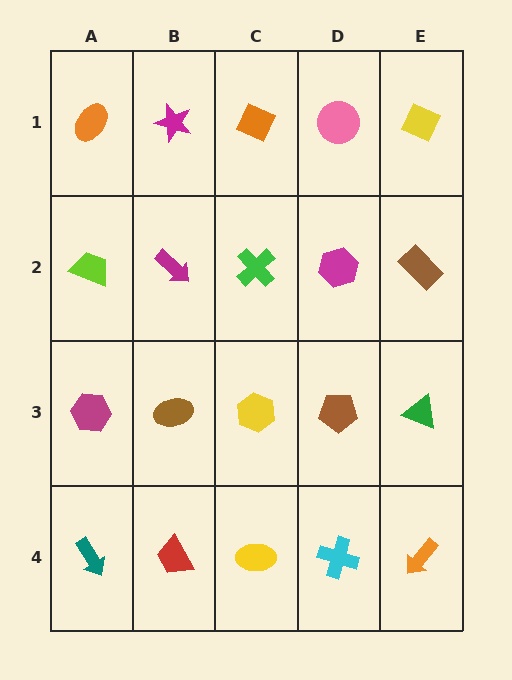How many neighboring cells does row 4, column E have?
2.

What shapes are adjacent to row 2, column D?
A pink circle (row 1, column D), a brown pentagon (row 3, column D), a green cross (row 2, column C), a brown rectangle (row 2, column E).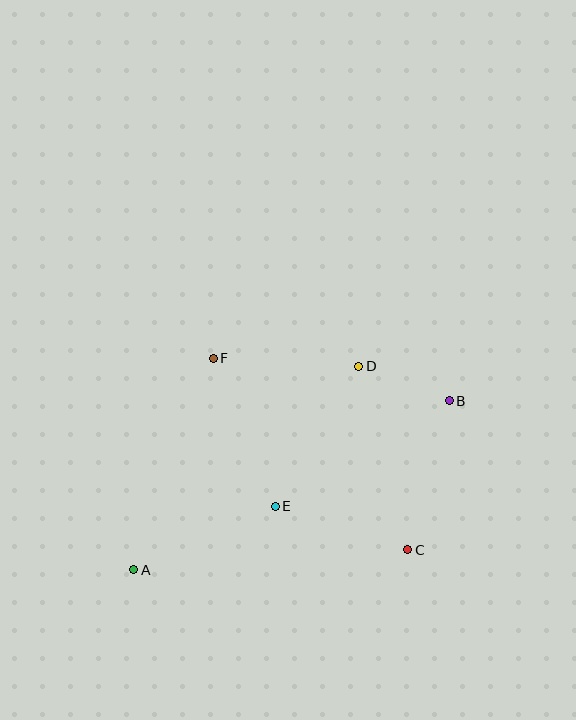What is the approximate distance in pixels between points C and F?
The distance between C and F is approximately 273 pixels.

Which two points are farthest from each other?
Points A and B are farthest from each other.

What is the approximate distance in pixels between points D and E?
The distance between D and E is approximately 163 pixels.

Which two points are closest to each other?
Points B and D are closest to each other.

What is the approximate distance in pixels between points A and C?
The distance between A and C is approximately 274 pixels.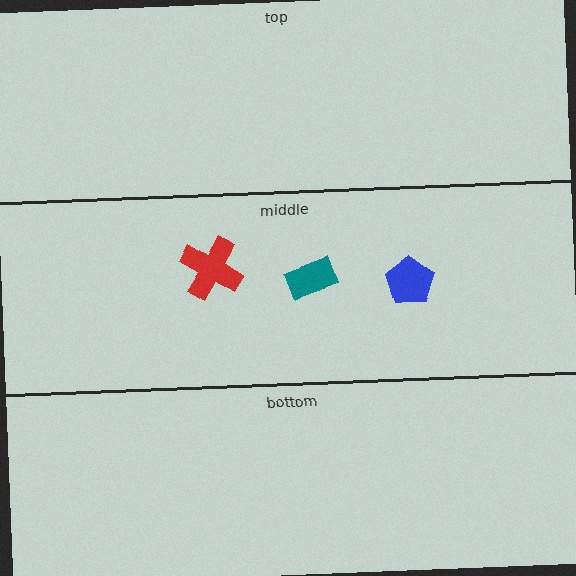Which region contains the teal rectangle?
The middle region.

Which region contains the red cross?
The middle region.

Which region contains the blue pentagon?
The middle region.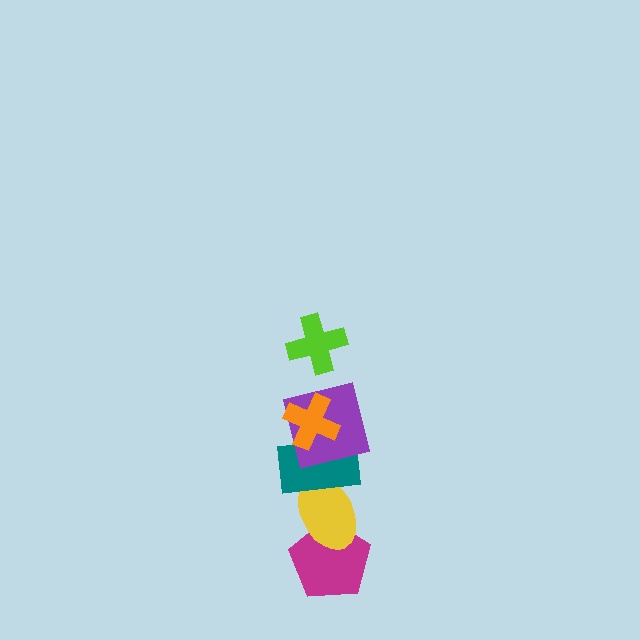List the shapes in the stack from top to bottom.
From top to bottom: the lime cross, the orange cross, the purple square, the teal rectangle, the yellow ellipse, the magenta pentagon.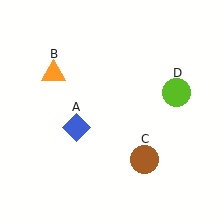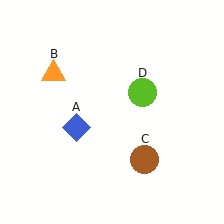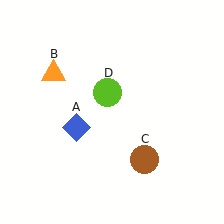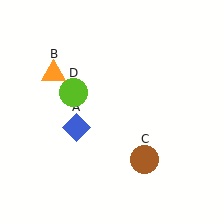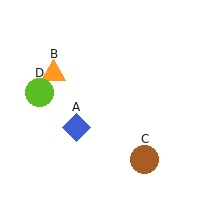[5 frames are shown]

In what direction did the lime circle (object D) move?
The lime circle (object D) moved left.